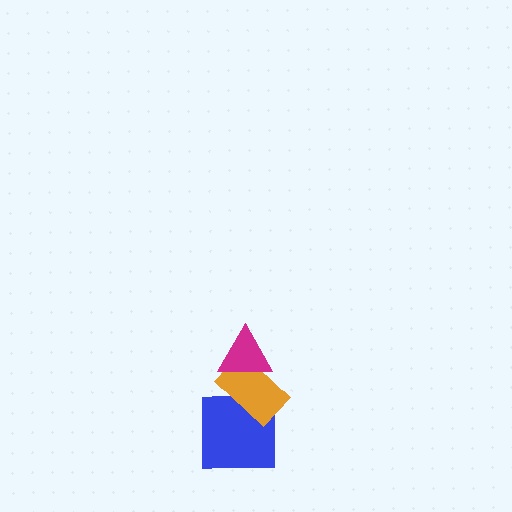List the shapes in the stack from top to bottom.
From top to bottom: the magenta triangle, the orange rectangle, the blue square.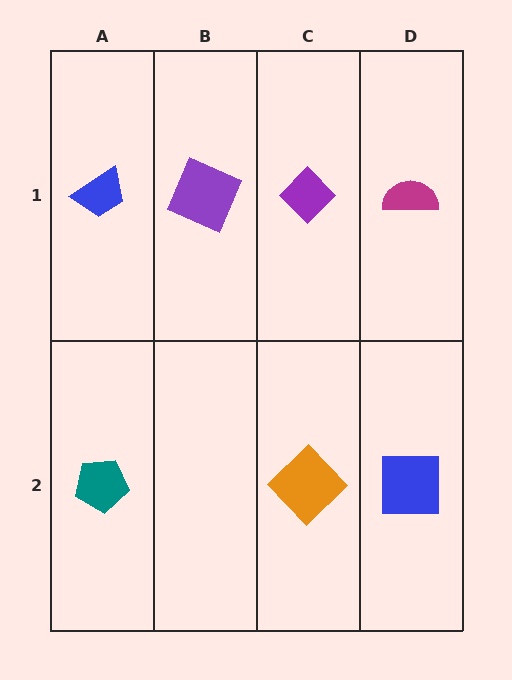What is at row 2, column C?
An orange diamond.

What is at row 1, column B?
A purple square.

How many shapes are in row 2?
3 shapes.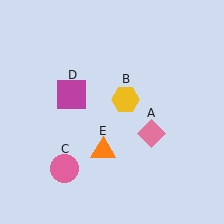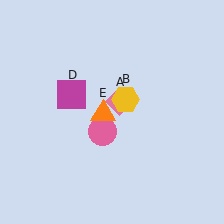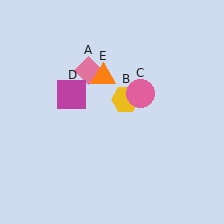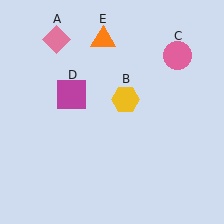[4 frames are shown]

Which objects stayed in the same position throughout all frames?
Yellow hexagon (object B) and magenta square (object D) remained stationary.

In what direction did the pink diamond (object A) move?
The pink diamond (object A) moved up and to the left.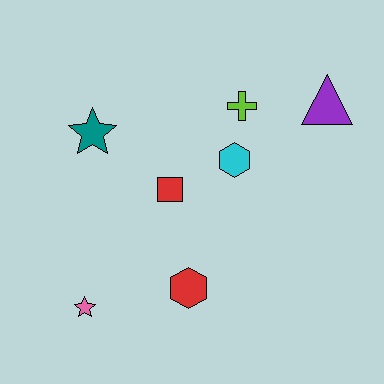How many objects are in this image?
There are 7 objects.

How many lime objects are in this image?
There is 1 lime object.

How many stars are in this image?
There are 2 stars.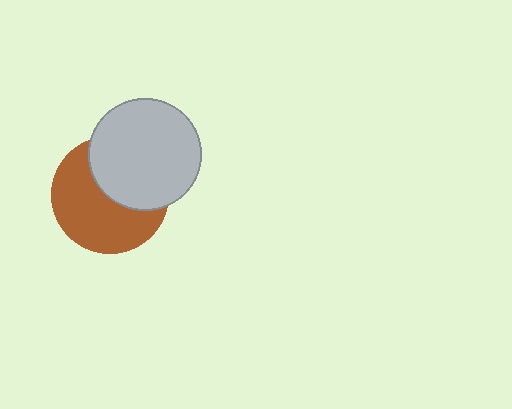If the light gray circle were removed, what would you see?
You would see the complete brown circle.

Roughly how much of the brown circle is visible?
About half of it is visible (roughly 58%).